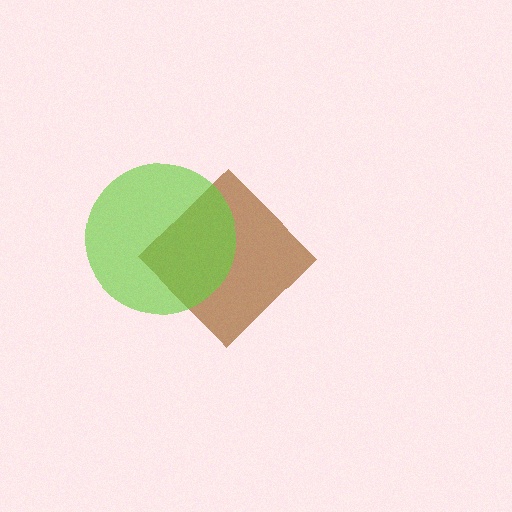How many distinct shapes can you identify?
There are 2 distinct shapes: a brown diamond, a lime circle.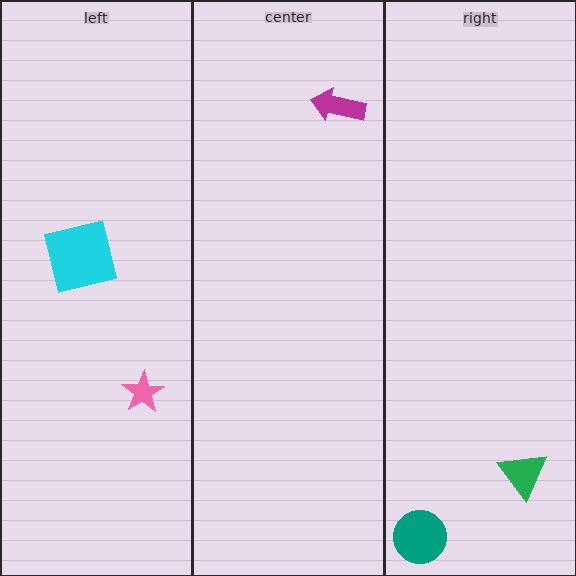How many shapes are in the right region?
2.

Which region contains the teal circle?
The right region.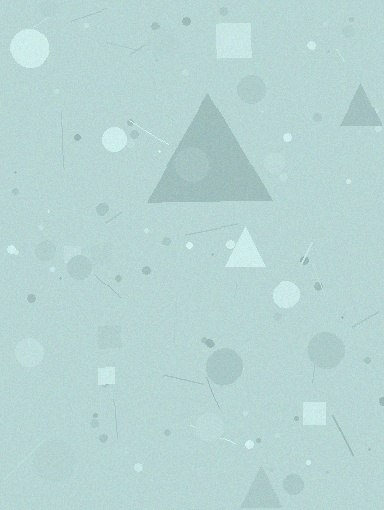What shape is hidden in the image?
A triangle is hidden in the image.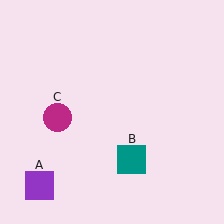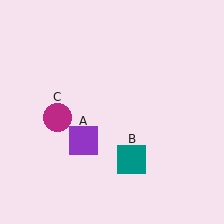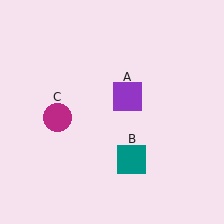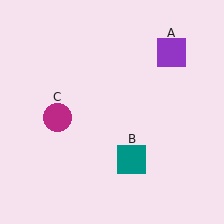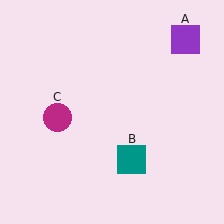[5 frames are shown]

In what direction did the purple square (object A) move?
The purple square (object A) moved up and to the right.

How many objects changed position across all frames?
1 object changed position: purple square (object A).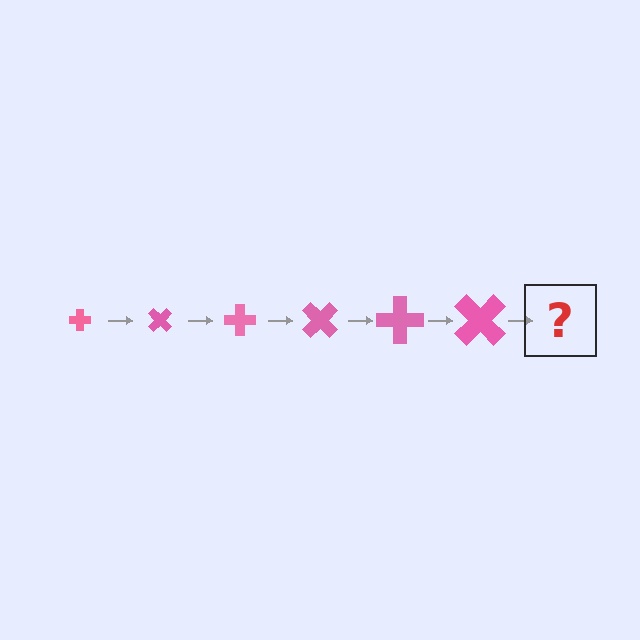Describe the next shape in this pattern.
It should be a cross, larger than the previous one and rotated 270 degrees from the start.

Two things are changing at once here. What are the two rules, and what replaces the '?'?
The two rules are that the cross grows larger each step and it rotates 45 degrees each step. The '?' should be a cross, larger than the previous one and rotated 270 degrees from the start.